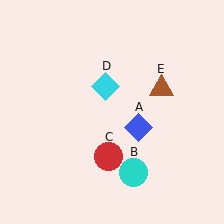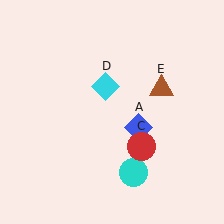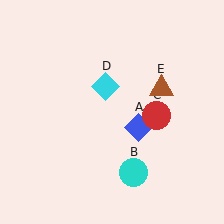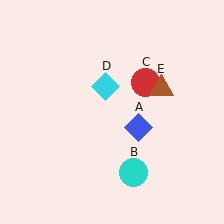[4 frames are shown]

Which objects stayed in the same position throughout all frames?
Blue diamond (object A) and cyan circle (object B) and cyan diamond (object D) and brown triangle (object E) remained stationary.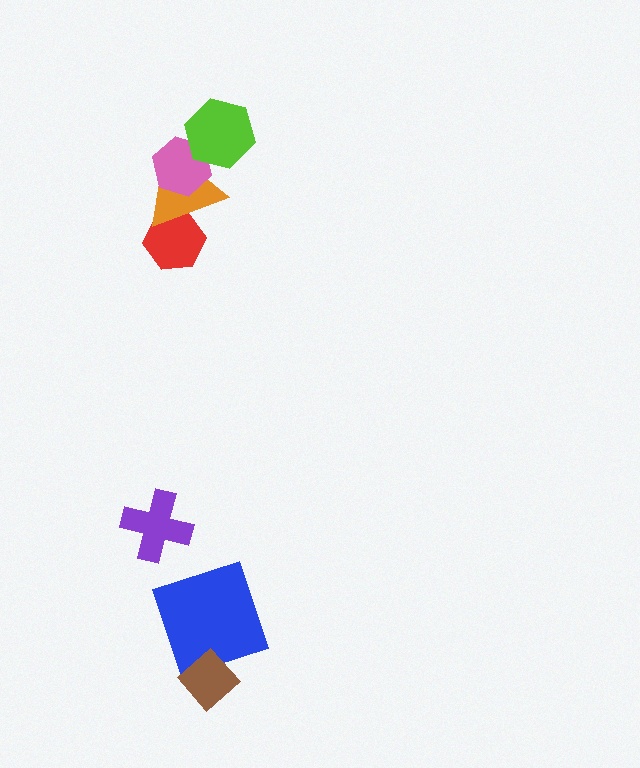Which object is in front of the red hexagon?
The orange triangle is in front of the red hexagon.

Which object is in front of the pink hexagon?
The lime hexagon is in front of the pink hexagon.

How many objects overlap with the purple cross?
0 objects overlap with the purple cross.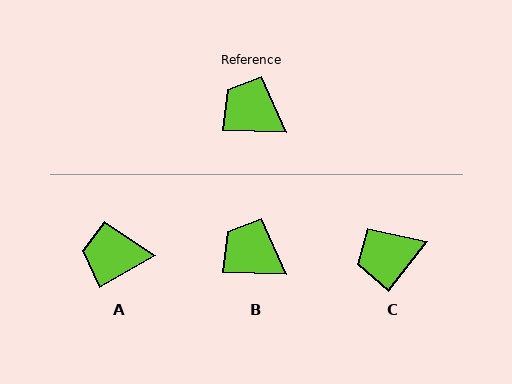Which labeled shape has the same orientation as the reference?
B.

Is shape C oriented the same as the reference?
No, it is off by about 54 degrees.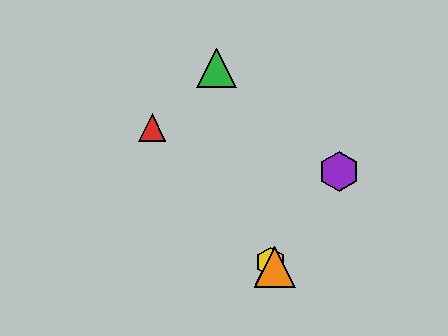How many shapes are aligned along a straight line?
4 shapes (the red triangle, the blue triangle, the yellow hexagon, the orange triangle) are aligned along a straight line.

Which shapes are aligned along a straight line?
The red triangle, the blue triangle, the yellow hexagon, the orange triangle are aligned along a straight line.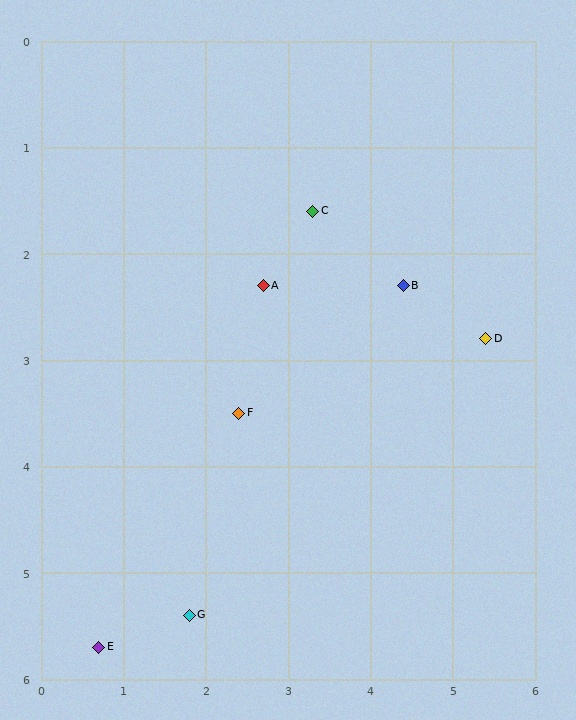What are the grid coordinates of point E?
Point E is at approximately (0.7, 5.7).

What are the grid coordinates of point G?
Point G is at approximately (1.8, 5.4).